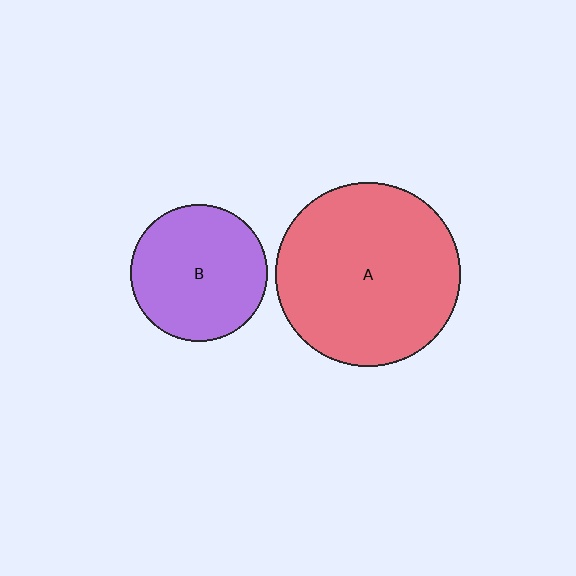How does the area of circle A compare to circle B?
Approximately 1.8 times.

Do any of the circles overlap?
No, none of the circles overlap.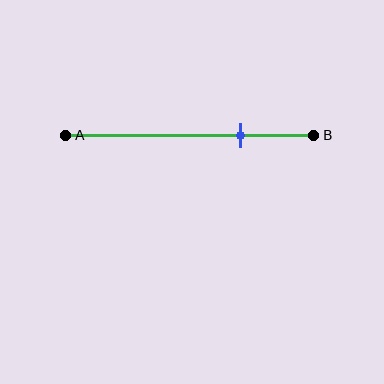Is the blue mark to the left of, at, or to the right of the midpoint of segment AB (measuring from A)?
The blue mark is to the right of the midpoint of segment AB.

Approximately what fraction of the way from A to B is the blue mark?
The blue mark is approximately 70% of the way from A to B.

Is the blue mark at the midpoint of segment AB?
No, the mark is at about 70% from A, not at the 50% midpoint.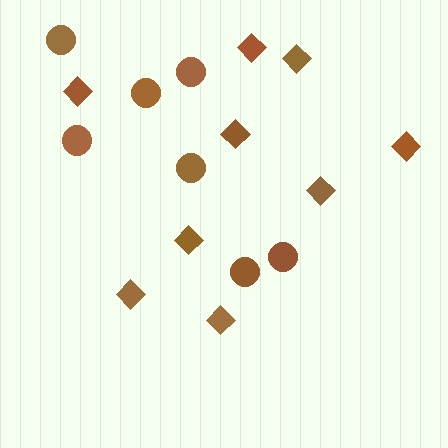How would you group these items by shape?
There are 2 groups: one group of circles (7) and one group of diamonds (9).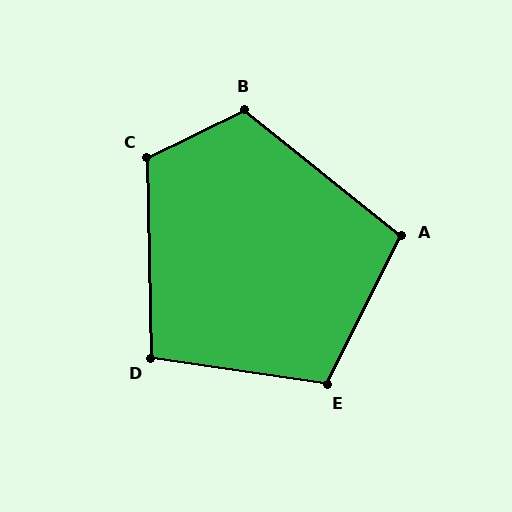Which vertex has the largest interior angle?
C, at approximately 115 degrees.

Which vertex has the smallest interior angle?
D, at approximately 100 degrees.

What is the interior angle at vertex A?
Approximately 102 degrees (obtuse).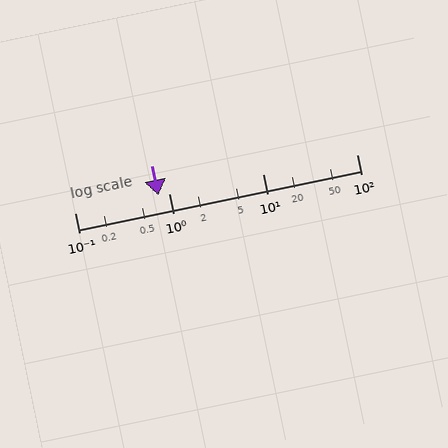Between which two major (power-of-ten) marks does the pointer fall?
The pointer is between 0.1 and 1.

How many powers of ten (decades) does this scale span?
The scale spans 3 decades, from 0.1 to 100.